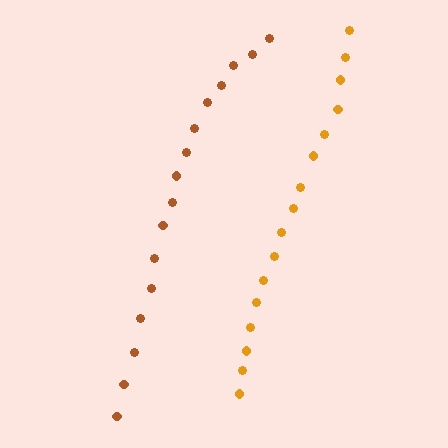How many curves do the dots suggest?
There are 2 distinct paths.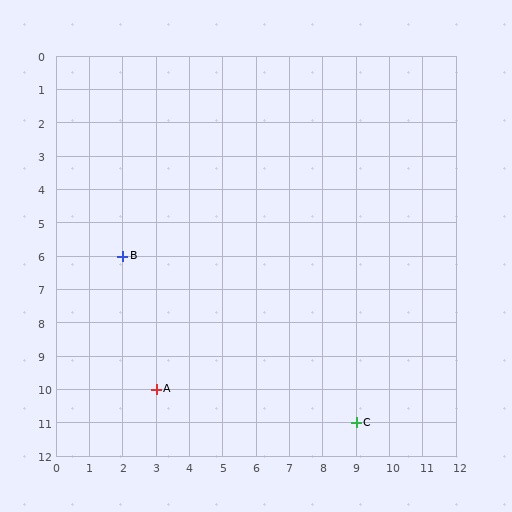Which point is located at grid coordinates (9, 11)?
Point C is at (9, 11).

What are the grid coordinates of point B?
Point B is at grid coordinates (2, 6).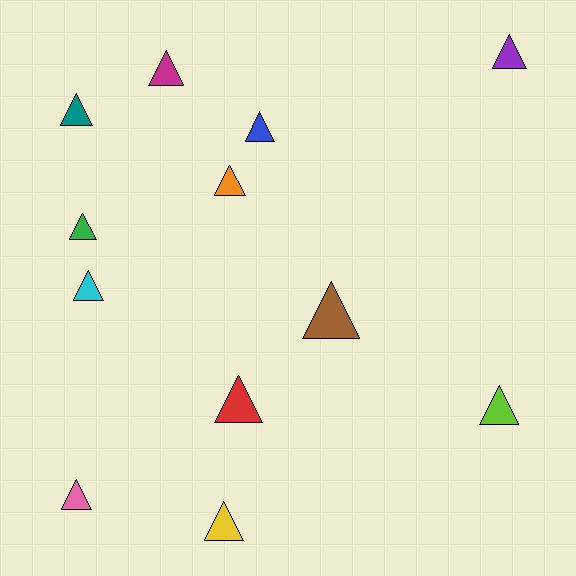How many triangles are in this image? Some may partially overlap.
There are 12 triangles.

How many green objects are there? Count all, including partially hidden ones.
There is 1 green object.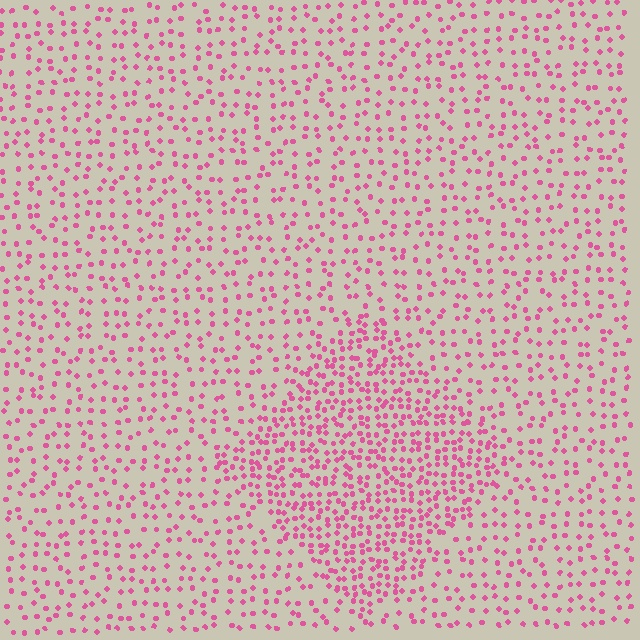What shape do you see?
I see a diamond.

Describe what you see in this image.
The image contains small pink elements arranged at two different densities. A diamond-shaped region is visible where the elements are more densely packed than the surrounding area.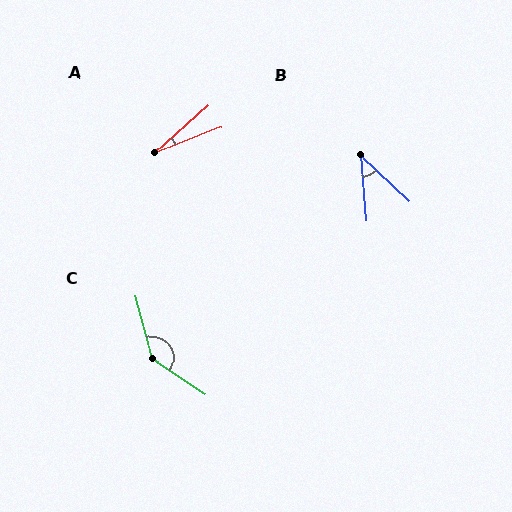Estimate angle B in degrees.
Approximately 42 degrees.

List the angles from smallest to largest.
A (20°), B (42°), C (139°).